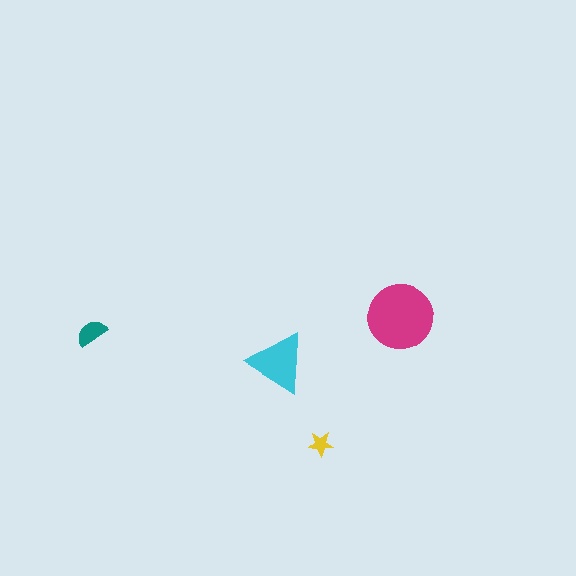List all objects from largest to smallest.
The magenta circle, the cyan triangle, the teal semicircle, the yellow star.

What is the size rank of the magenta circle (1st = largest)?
1st.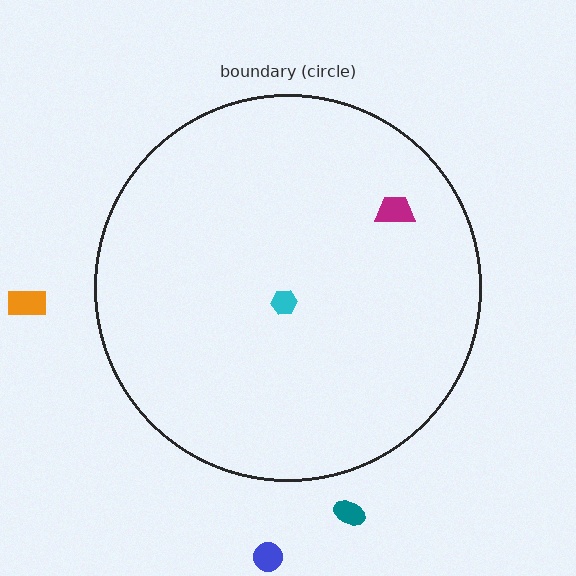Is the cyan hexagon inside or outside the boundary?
Inside.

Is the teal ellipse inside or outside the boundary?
Outside.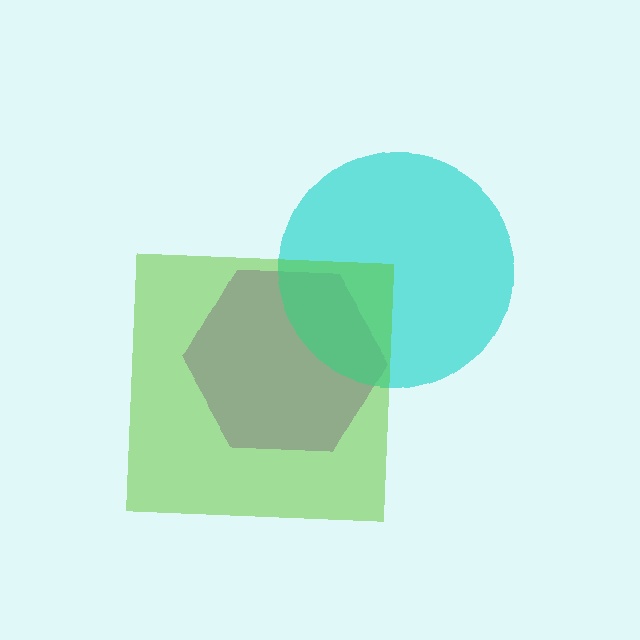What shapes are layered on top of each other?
The layered shapes are: a purple hexagon, a cyan circle, a lime square.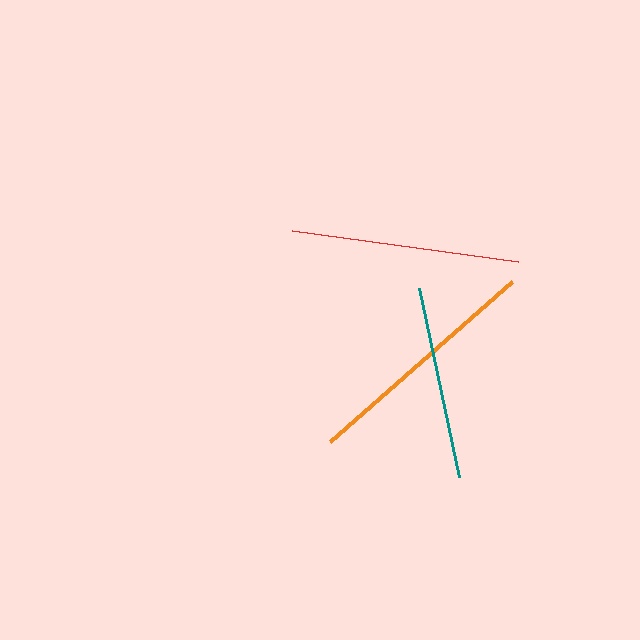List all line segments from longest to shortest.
From longest to shortest: orange, red, teal.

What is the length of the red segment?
The red segment is approximately 229 pixels long.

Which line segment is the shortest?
The teal line is the shortest at approximately 193 pixels.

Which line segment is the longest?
The orange line is the longest at approximately 243 pixels.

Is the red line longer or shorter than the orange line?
The orange line is longer than the red line.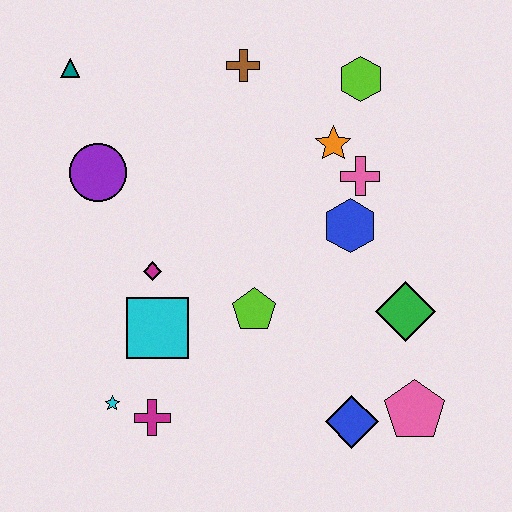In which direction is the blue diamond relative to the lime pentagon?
The blue diamond is below the lime pentagon.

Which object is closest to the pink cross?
The orange star is closest to the pink cross.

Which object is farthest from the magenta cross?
The lime hexagon is farthest from the magenta cross.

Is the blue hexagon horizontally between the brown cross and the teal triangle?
No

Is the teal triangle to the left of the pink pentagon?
Yes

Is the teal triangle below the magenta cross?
No